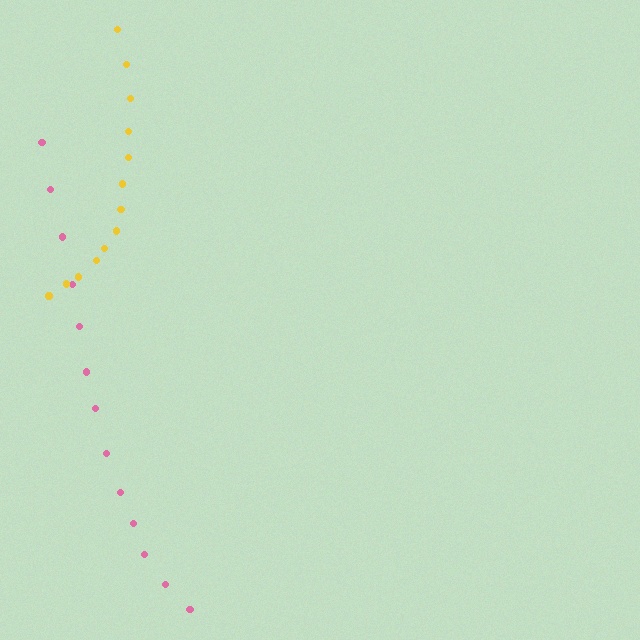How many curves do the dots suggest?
There are 2 distinct paths.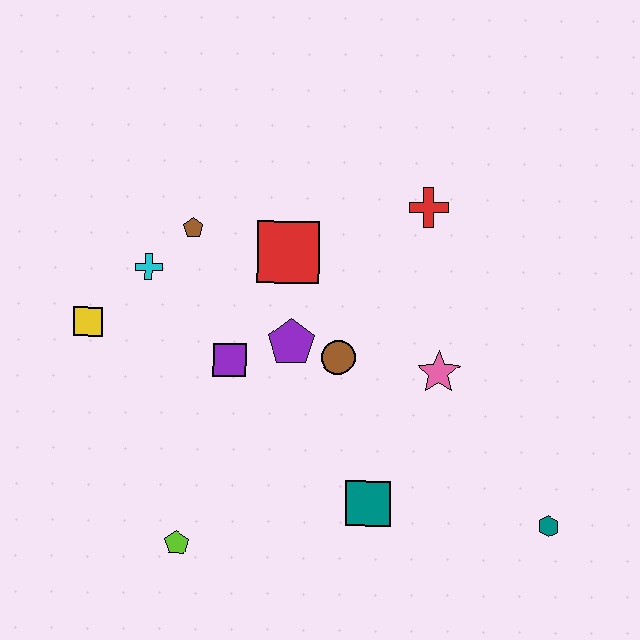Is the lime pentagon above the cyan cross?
No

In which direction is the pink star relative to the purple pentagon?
The pink star is to the right of the purple pentagon.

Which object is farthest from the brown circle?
The teal hexagon is farthest from the brown circle.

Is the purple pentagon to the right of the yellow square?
Yes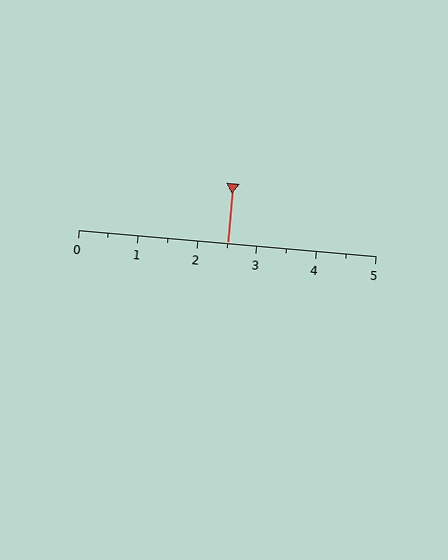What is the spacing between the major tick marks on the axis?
The major ticks are spaced 1 apart.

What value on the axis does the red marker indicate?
The marker indicates approximately 2.5.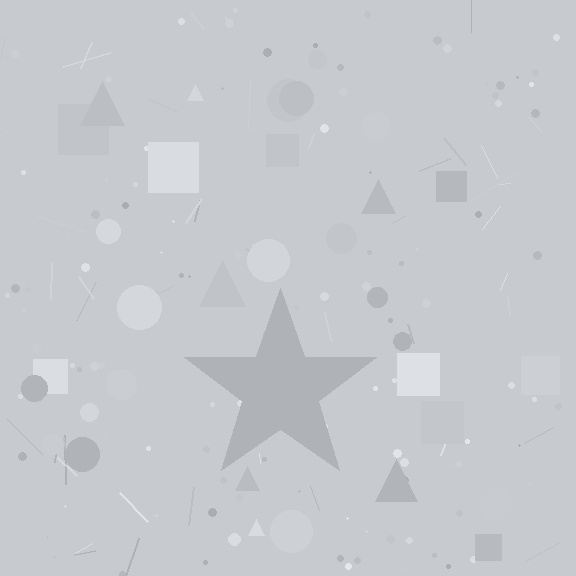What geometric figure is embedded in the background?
A star is embedded in the background.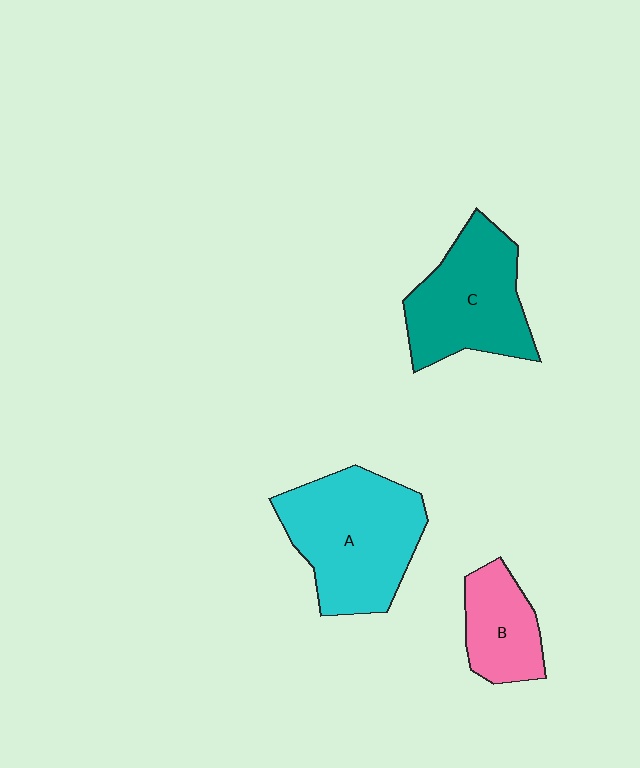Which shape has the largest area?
Shape A (cyan).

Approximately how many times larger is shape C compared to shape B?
Approximately 1.7 times.